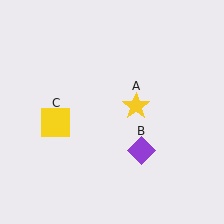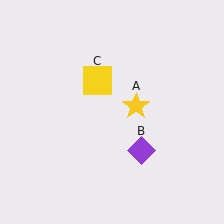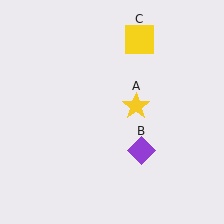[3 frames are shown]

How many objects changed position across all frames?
1 object changed position: yellow square (object C).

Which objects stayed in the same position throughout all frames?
Yellow star (object A) and purple diamond (object B) remained stationary.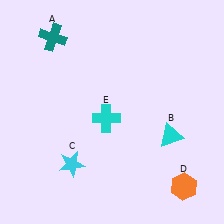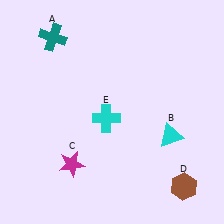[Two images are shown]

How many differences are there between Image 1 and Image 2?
There are 2 differences between the two images.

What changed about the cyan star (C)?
In Image 1, C is cyan. In Image 2, it changed to magenta.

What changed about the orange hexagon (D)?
In Image 1, D is orange. In Image 2, it changed to brown.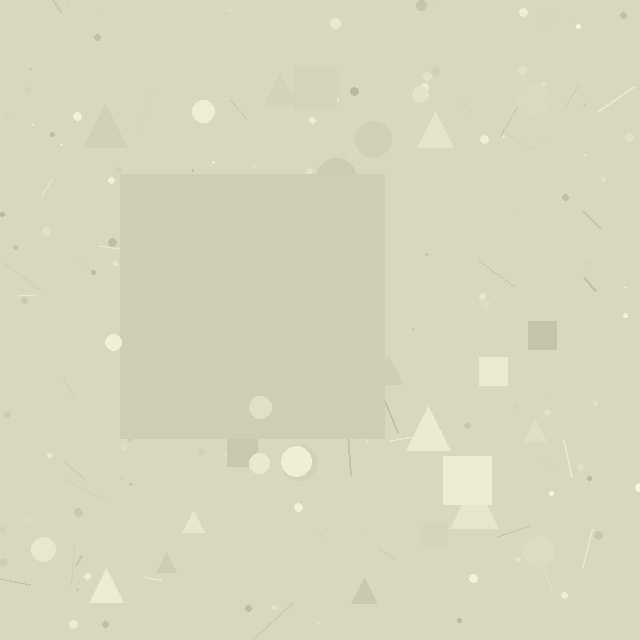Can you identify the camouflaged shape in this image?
The camouflaged shape is a square.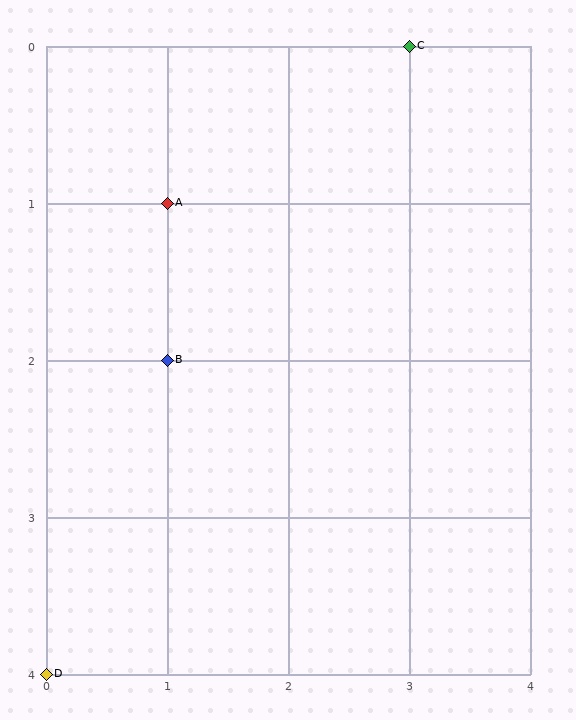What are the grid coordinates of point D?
Point D is at grid coordinates (0, 4).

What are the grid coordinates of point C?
Point C is at grid coordinates (3, 0).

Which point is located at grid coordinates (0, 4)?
Point D is at (0, 4).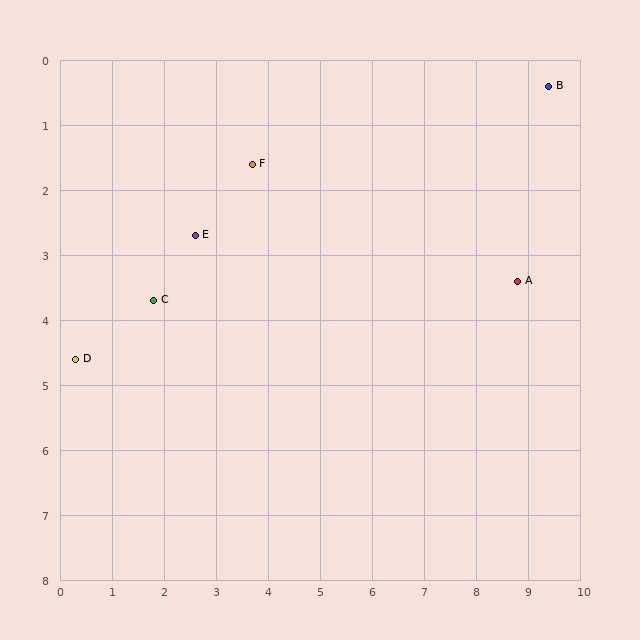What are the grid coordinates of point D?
Point D is at approximately (0.3, 4.6).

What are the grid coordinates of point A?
Point A is at approximately (8.8, 3.4).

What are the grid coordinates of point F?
Point F is at approximately (3.7, 1.6).